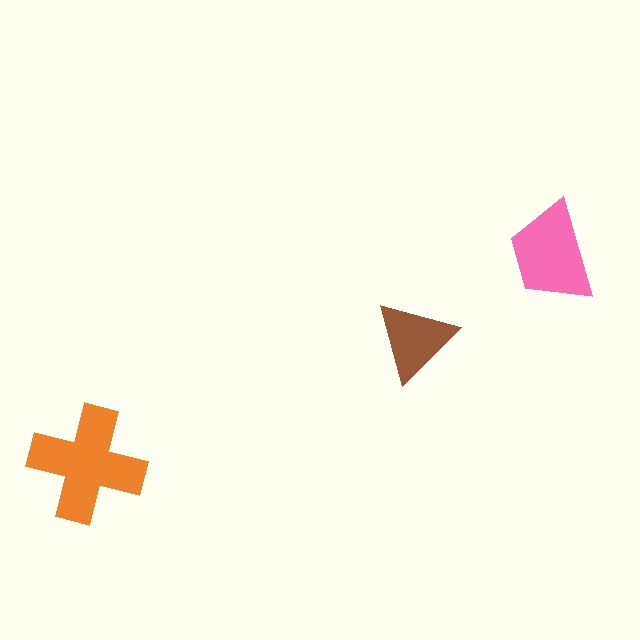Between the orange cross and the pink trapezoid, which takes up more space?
The orange cross.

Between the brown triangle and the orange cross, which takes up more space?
The orange cross.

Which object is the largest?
The orange cross.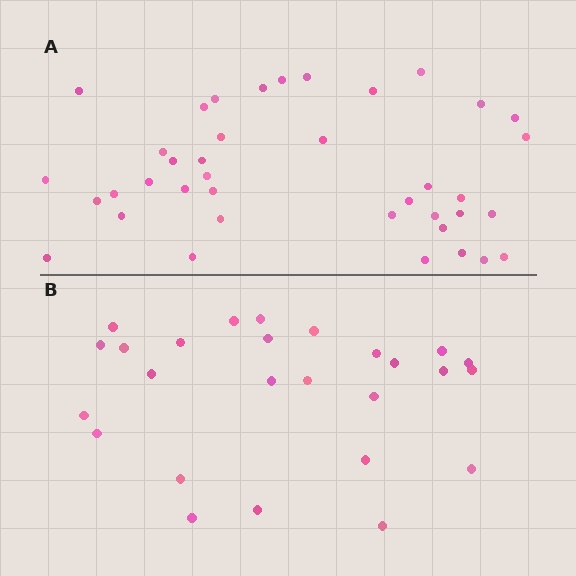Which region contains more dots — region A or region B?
Region A (the top region) has more dots.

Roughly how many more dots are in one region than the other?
Region A has approximately 15 more dots than region B.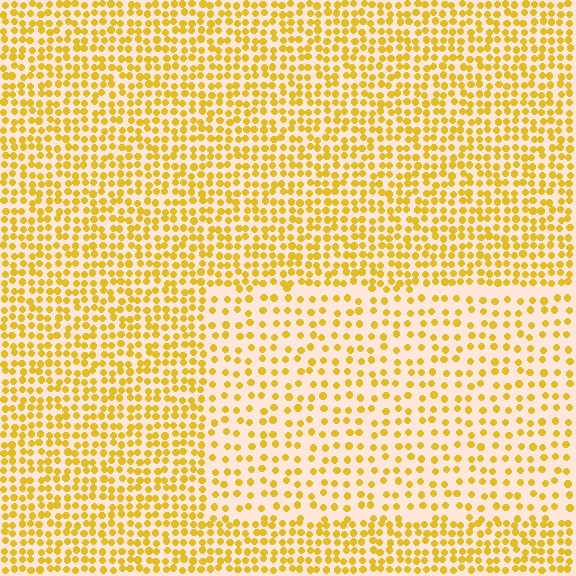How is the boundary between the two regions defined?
The boundary is defined by a change in element density (approximately 1.9x ratio). All elements are the same color, size, and shape.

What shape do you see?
I see a rectangle.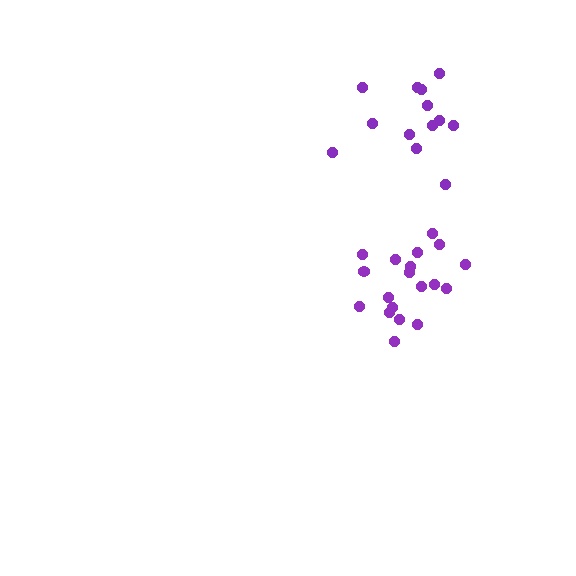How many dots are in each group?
Group 1: 19 dots, Group 2: 13 dots (32 total).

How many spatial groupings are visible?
There are 2 spatial groupings.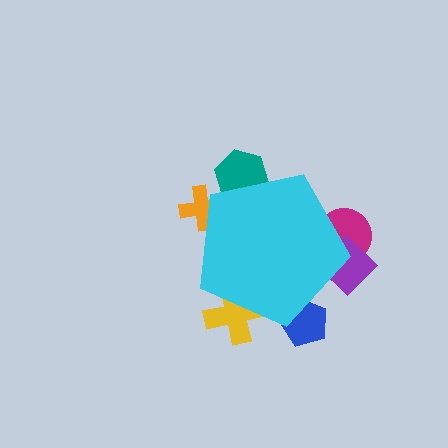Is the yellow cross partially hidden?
Yes, the yellow cross is partially hidden behind the cyan pentagon.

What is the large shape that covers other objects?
A cyan pentagon.